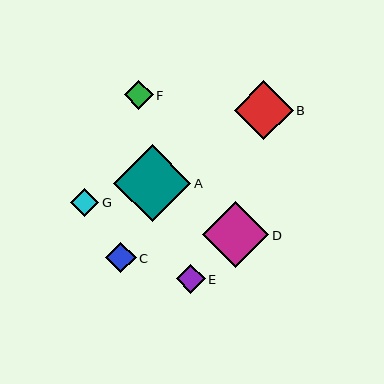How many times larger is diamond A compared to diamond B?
Diamond A is approximately 1.3 times the size of diamond B.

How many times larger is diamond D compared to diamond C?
Diamond D is approximately 2.2 times the size of diamond C.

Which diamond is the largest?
Diamond A is the largest with a size of approximately 77 pixels.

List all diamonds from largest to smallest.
From largest to smallest: A, D, B, C, F, E, G.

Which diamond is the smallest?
Diamond G is the smallest with a size of approximately 29 pixels.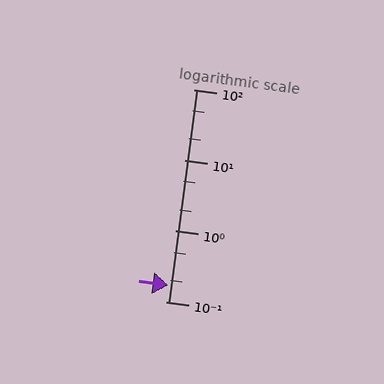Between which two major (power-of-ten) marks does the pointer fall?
The pointer is between 0.1 and 1.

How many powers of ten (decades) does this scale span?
The scale spans 3 decades, from 0.1 to 100.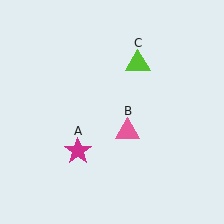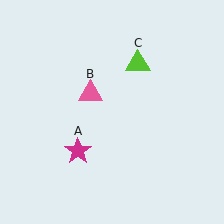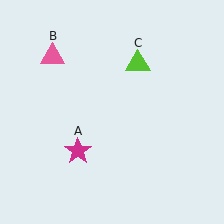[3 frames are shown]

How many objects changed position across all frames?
1 object changed position: pink triangle (object B).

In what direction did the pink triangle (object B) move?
The pink triangle (object B) moved up and to the left.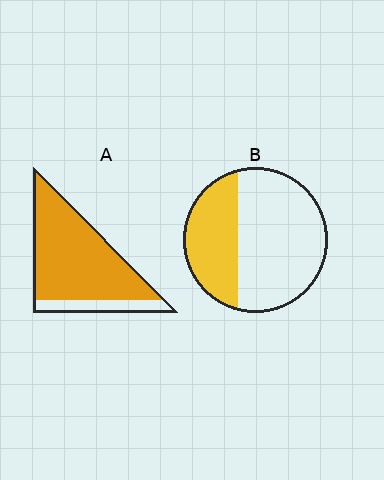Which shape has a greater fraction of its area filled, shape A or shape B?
Shape A.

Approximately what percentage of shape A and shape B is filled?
A is approximately 85% and B is approximately 35%.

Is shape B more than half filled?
No.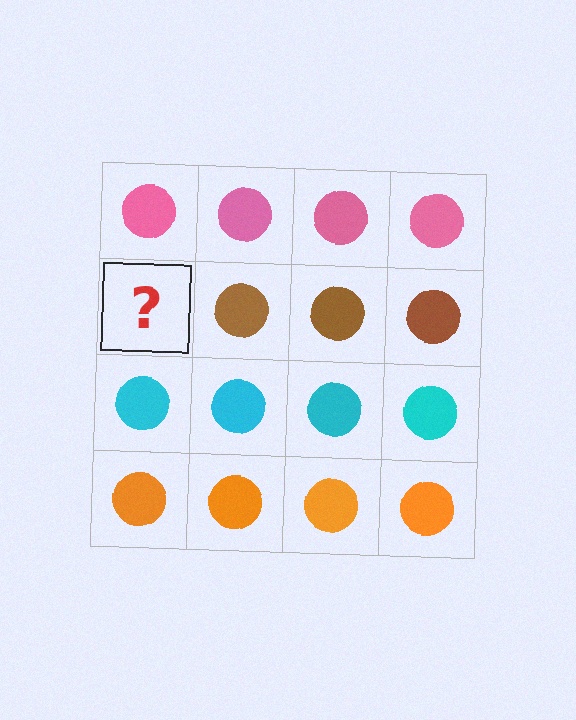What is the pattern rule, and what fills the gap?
The rule is that each row has a consistent color. The gap should be filled with a brown circle.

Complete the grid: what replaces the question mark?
The question mark should be replaced with a brown circle.